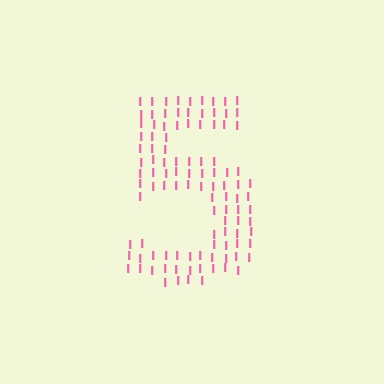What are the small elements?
The small elements are letter I's.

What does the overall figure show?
The overall figure shows the digit 5.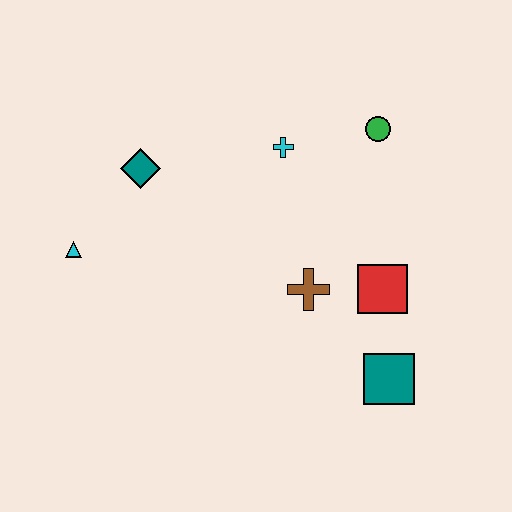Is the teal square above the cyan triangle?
No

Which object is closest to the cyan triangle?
The teal diamond is closest to the cyan triangle.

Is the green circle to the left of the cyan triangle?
No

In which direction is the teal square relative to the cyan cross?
The teal square is below the cyan cross.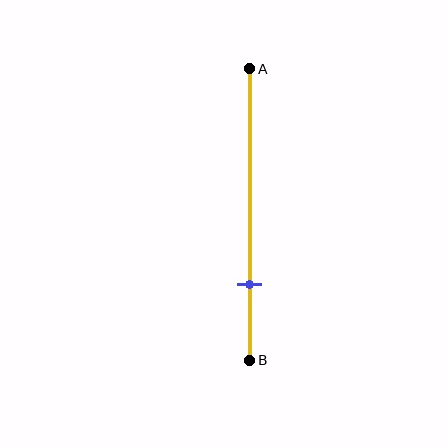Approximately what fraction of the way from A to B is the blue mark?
The blue mark is approximately 75% of the way from A to B.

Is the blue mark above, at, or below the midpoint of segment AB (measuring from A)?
The blue mark is below the midpoint of segment AB.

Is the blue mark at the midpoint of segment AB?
No, the mark is at about 75% from A, not at the 50% midpoint.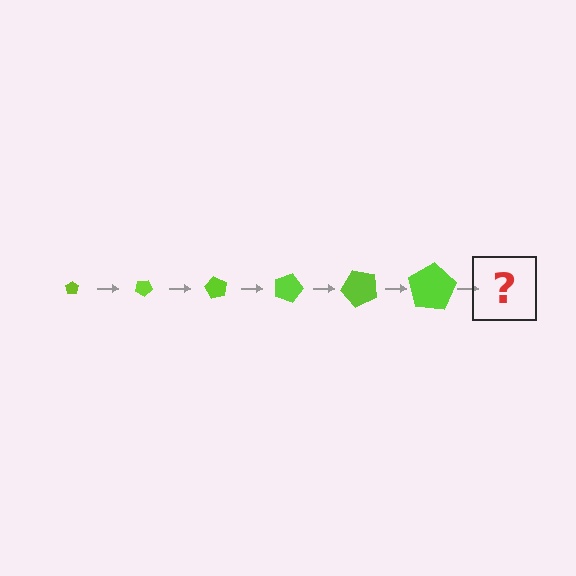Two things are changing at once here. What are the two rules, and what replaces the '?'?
The two rules are that the pentagon grows larger each step and it rotates 30 degrees each step. The '?' should be a pentagon, larger than the previous one and rotated 180 degrees from the start.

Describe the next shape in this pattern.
It should be a pentagon, larger than the previous one and rotated 180 degrees from the start.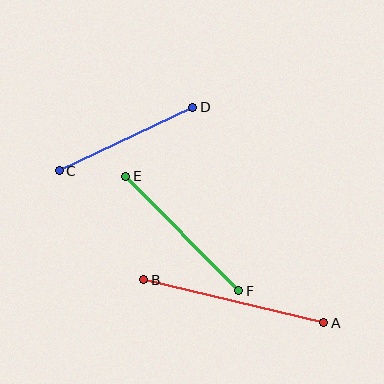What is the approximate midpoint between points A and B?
The midpoint is at approximately (234, 301) pixels.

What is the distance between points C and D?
The distance is approximately 148 pixels.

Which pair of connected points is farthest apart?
Points A and B are farthest apart.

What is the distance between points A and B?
The distance is approximately 185 pixels.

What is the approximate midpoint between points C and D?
The midpoint is at approximately (126, 139) pixels.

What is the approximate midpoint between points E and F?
The midpoint is at approximately (182, 234) pixels.